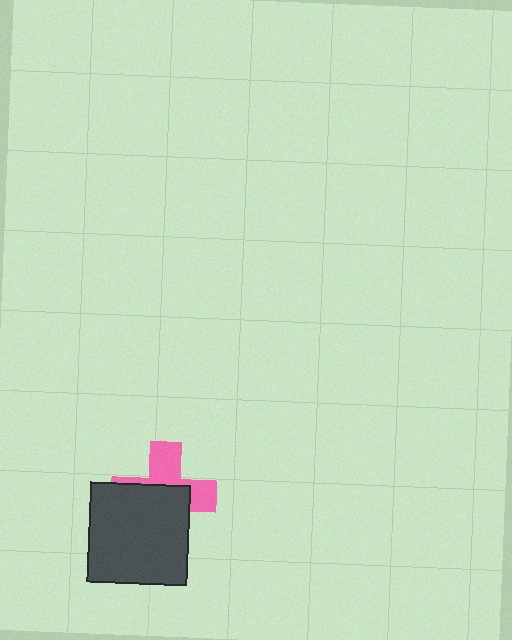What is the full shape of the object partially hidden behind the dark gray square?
The partially hidden object is a pink cross.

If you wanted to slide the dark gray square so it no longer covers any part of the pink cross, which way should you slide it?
Slide it down — that is the most direct way to separate the two shapes.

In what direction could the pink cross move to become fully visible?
The pink cross could move up. That would shift it out from behind the dark gray square entirely.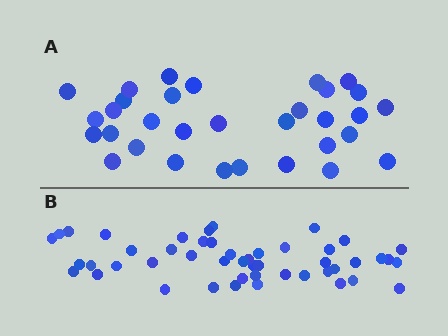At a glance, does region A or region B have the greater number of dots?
Region B (the bottom region) has more dots.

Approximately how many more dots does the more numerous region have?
Region B has approximately 15 more dots than region A.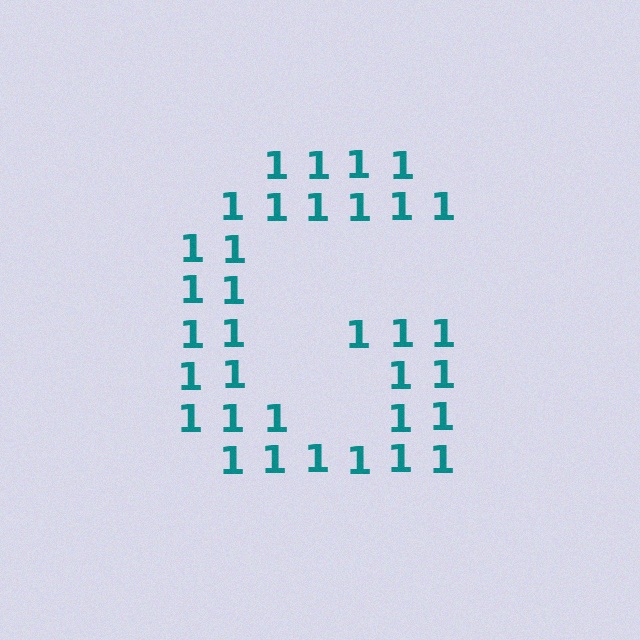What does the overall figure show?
The overall figure shows the letter G.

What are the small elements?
The small elements are digit 1's.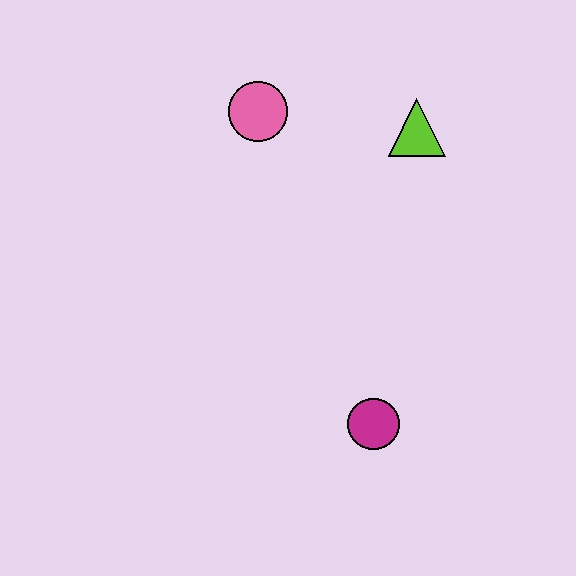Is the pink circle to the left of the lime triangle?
Yes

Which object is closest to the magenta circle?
The lime triangle is closest to the magenta circle.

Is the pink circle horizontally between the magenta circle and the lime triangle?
No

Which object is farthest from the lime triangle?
The magenta circle is farthest from the lime triangle.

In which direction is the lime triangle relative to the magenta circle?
The lime triangle is above the magenta circle.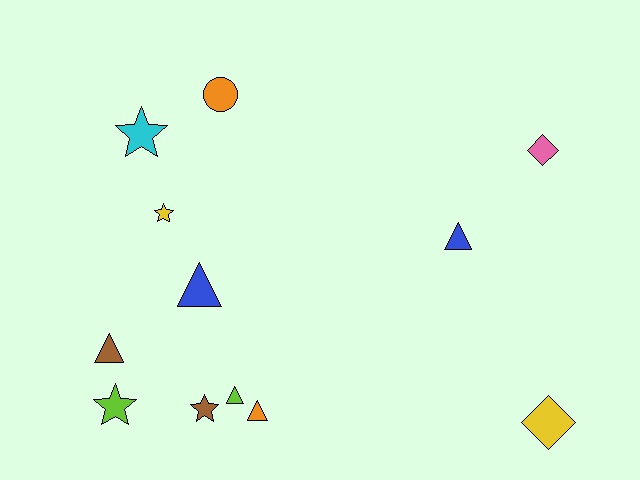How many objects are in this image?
There are 12 objects.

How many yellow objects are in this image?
There are 2 yellow objects.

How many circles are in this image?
There is 1 circle.